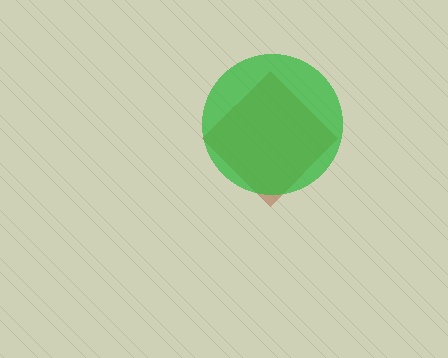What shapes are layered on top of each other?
The layered shapes are: a brown diamond, a green circle.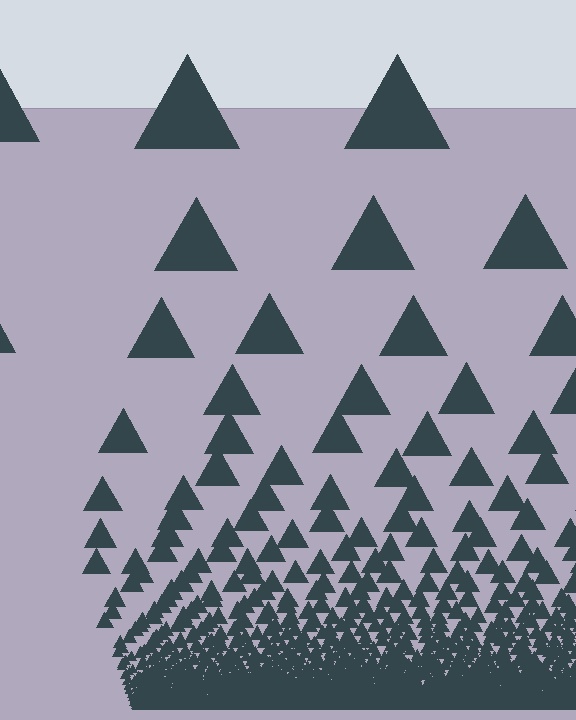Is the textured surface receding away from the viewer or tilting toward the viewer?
The surface appears to tilt toward the viewer. Texture elements get larger and sparser toward the top.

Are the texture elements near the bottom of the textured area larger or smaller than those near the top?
Smaller. The gradient is inverted — elements near the bottom are smaller and denser.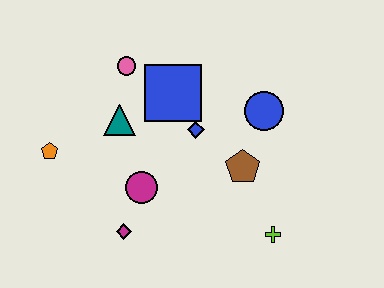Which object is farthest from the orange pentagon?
The lime cross is farthest from the orange pentagon.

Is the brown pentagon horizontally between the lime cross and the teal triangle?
Yes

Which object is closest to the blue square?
The blue diamond is closest to the blue square.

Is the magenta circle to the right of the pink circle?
Yes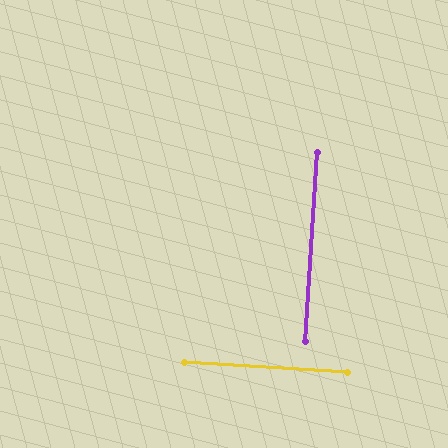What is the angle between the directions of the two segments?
Approximately 90 degrees.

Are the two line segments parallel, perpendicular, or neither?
Perpendicular — they meet at approximately 90°.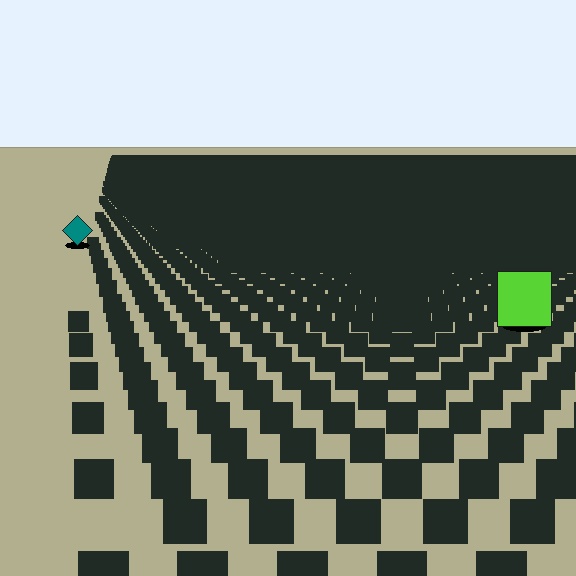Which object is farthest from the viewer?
The teal diamond is farthest from the viewer. It appears smaller and the ground texture around it is denser.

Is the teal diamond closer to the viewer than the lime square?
No. The lime square is closer — you can tell from the texture gradient: the ground texture is coarser near it.